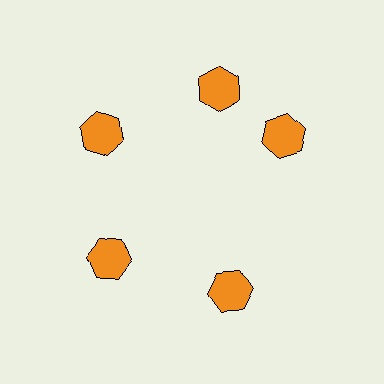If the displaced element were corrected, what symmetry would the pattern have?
It would have 5-fold rotational symmetry — the pattern would map onto itself every 72 degrees.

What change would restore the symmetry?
The symmetry would be restored by rotating it back into even spacing with its neighbors so that all 5 hexagons sit at equal angles and equal distance from the center.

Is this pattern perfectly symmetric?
No. The 5 orange hexagons are arranged in a ring, but one element near the 3 o'clock position is rotated out of alignment along the ring, breaking the 5-fold rotational symmetry.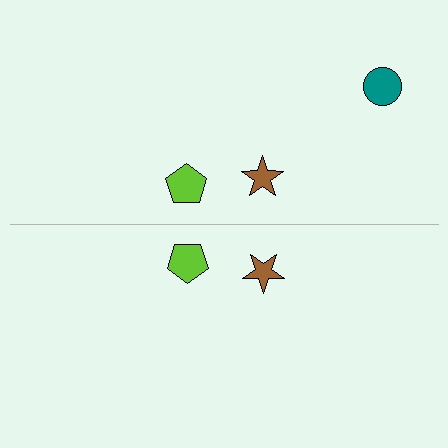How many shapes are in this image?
There are 5 shapes in this image.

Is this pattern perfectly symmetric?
No, the pattern is not perfectly symmetric. A teal circle is missing from the bottom side.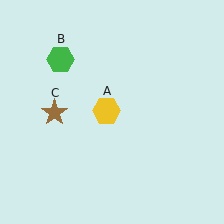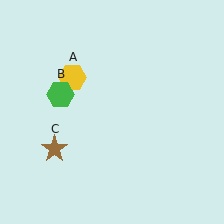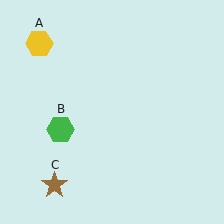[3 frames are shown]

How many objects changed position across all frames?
3 objects changed position: yellow hexagon (object A), green hexagon (object B), brown star (object C).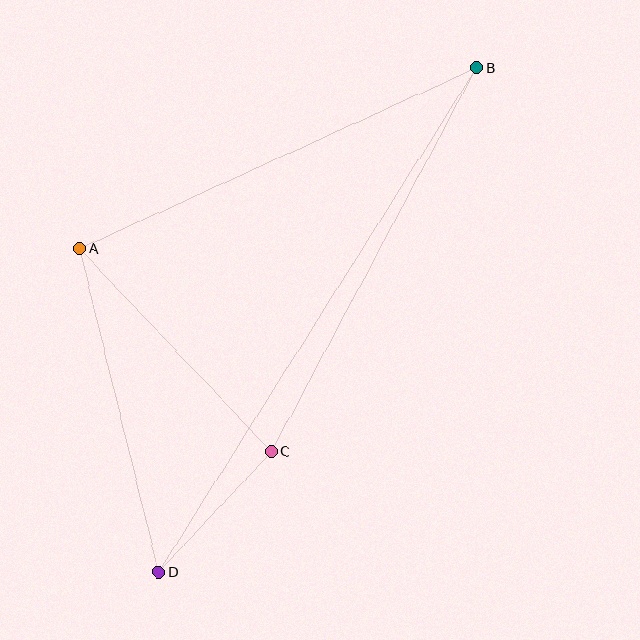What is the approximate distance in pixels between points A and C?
The distance between A and C is approximately 279 pixels.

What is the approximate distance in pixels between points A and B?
The distance between A and B is approximately 436 pixels.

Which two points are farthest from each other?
Points B and D are farthest from each other.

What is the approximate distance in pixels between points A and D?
The distance between A and D is approximately 333 pixels.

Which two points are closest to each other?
Points C and D are closest to each other.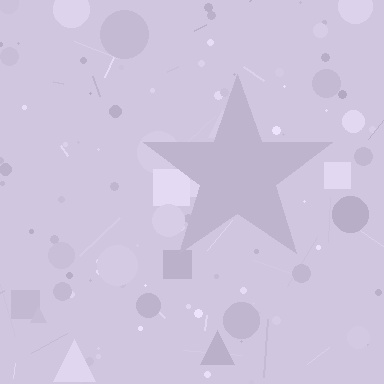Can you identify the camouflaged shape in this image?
The camouflaged shape is a star.